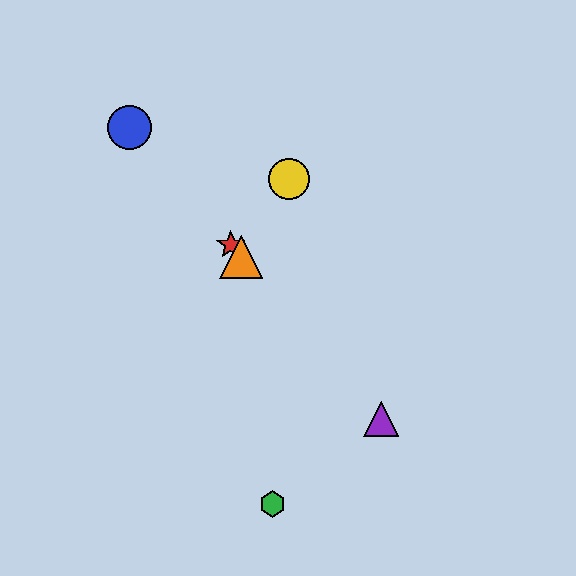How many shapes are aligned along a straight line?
4 shapes (the red star, the blue circle, the purple triangle, the orange triangle) are aligned along a straight line.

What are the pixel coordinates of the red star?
The red star is at (231, 245).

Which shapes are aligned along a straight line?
The red star, the blue circle, the purple triangle, the orange triangle are aligned along a straight line.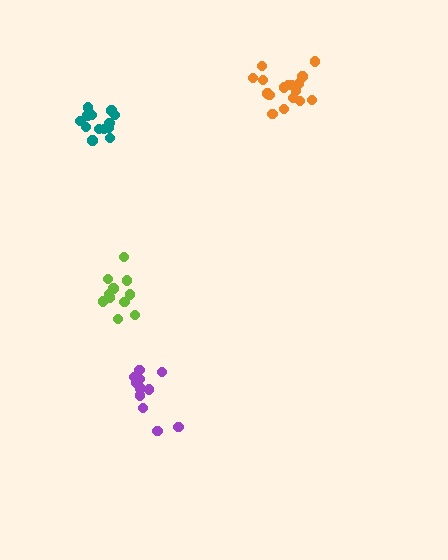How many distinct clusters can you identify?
There are 4 distinct clusters.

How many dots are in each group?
Group 1: 11 dots, Group 2: 13 dots, Group 3: 17 dots, Group 4: 11 dots (52 total).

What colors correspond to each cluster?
The clusters are colored: lime, teal, orange, purple.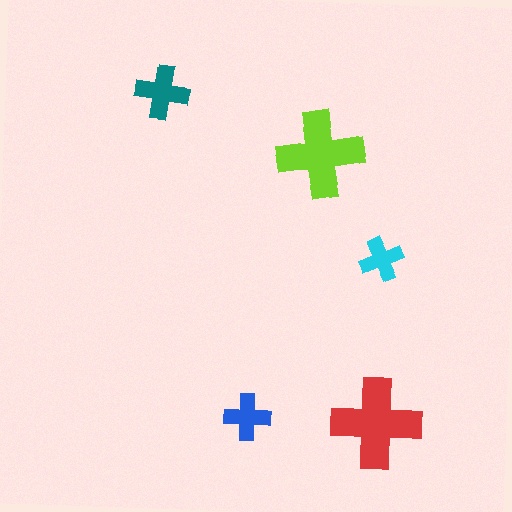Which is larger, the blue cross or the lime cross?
The lime one.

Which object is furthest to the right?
The red cross is rightmost.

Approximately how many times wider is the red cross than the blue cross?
About 2 times wider.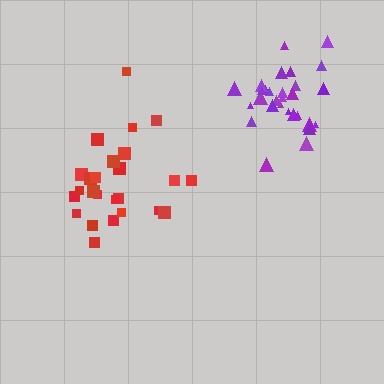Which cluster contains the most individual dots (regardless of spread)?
Purple (29).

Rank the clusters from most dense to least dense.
purple, red.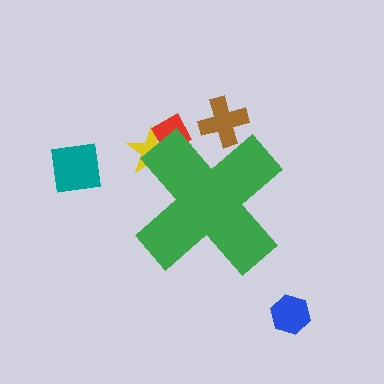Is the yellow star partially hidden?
Yes, the yellow star is partially hidden behind the green cross.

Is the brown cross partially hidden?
Yes, the brown cross is partially hidden behind the green cross.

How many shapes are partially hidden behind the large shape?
3 shapes are partially hidden.